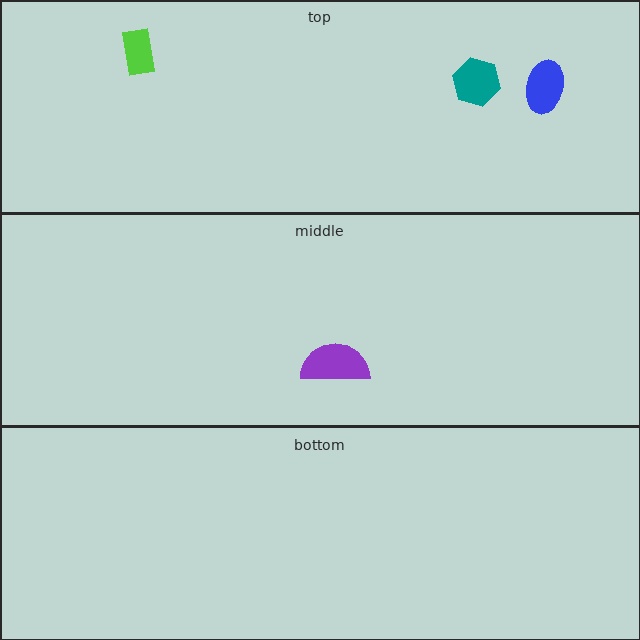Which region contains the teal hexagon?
The top region.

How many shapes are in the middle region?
1.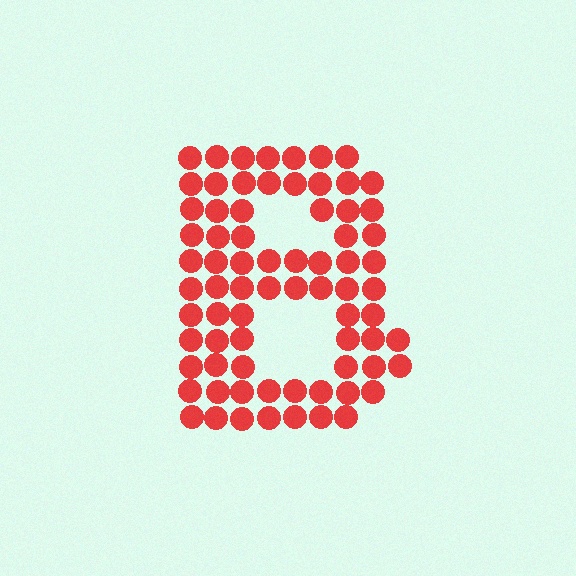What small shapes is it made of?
It is made of small circles.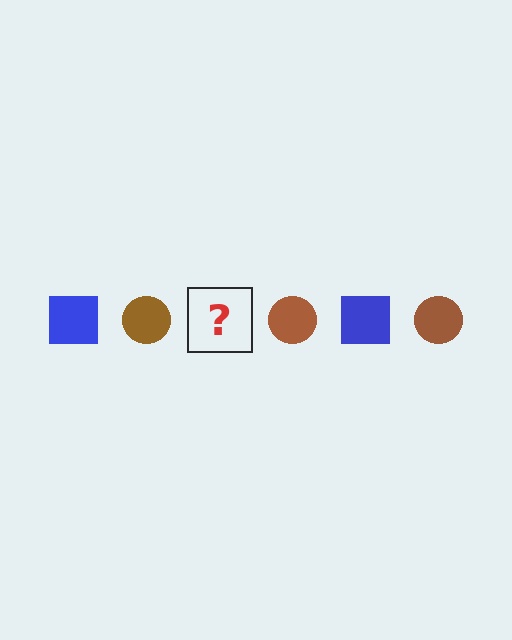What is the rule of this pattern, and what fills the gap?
The rule is that the pattern alternates between blue square and brown circle. The gap should be filled with a blue square.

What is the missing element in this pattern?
The missing element is a blue square.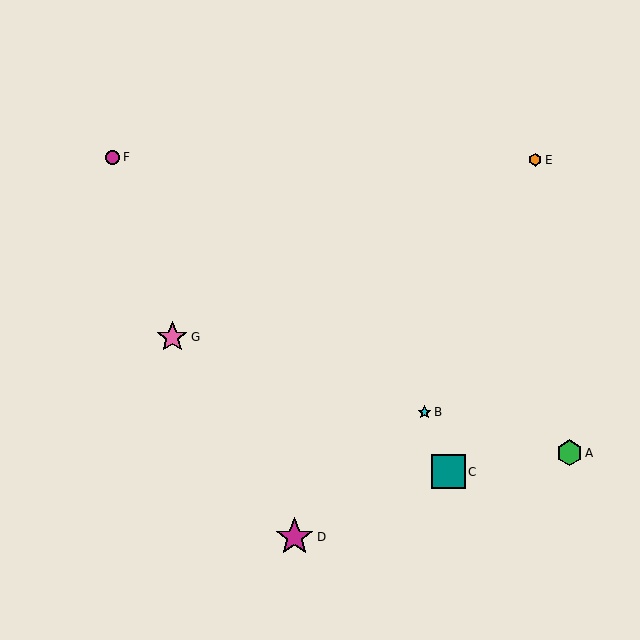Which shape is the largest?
The magenta star (labeled D) is the largest.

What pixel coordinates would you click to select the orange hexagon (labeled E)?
Click at (535, 160) to select the orange hexagon E.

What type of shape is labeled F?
Shape F is a magenta circle.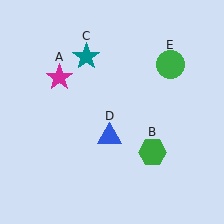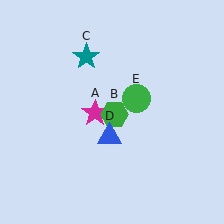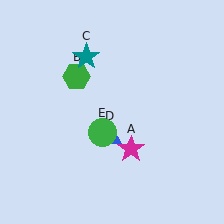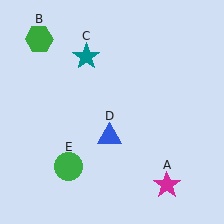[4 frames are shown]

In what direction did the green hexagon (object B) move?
The green hexagon (object B) moved up and to the left.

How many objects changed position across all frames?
3 objects changed position: magenta star (object A), green hexagon (object B), green circle (object E).